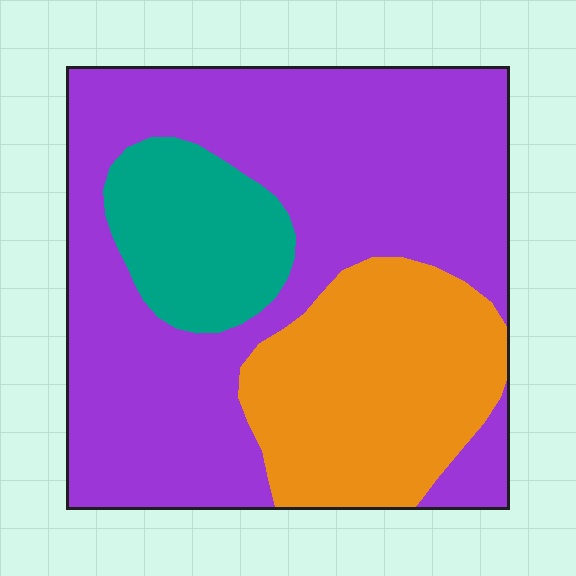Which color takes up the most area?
Purple, at roughly 60%.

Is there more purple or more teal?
Purple.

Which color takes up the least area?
Teal, at roughly 15%.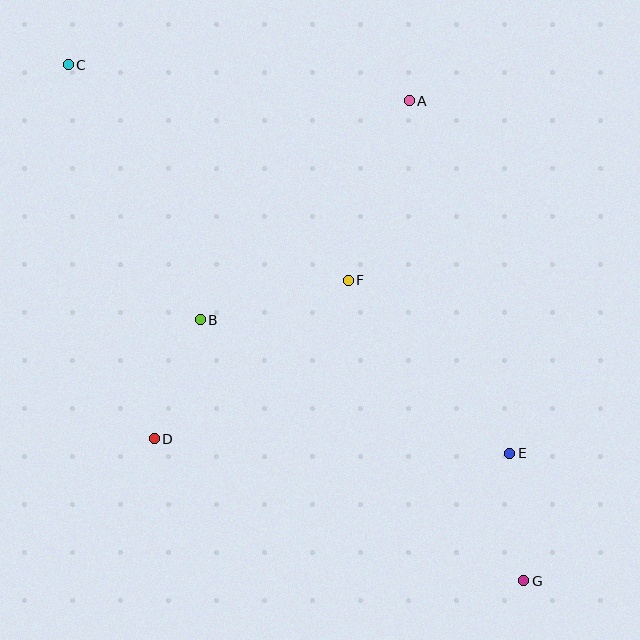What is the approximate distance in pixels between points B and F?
The distance between B and F is approximately 153 pixels.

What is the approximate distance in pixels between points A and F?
The distance between A and F is approximately 190 pixels.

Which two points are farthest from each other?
Points C and G are farthest from each other.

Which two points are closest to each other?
Points B and D are closest to each other.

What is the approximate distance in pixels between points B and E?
The distance between B and E is approximately 337 pixels.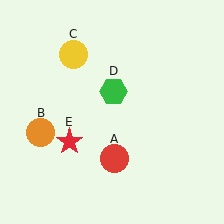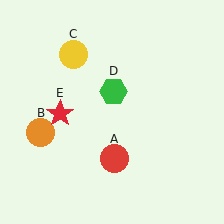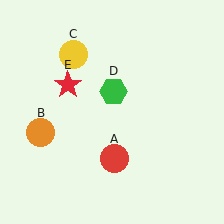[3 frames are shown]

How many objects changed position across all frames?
1 object changed position: red star (object E).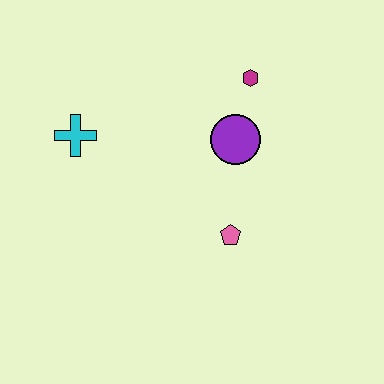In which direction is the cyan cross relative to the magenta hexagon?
The cyan cross is to the left of the magenta hexagon.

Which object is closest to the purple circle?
The magenta hexagon is closest to the purple circle.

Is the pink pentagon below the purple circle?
Yes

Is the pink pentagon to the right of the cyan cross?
Yes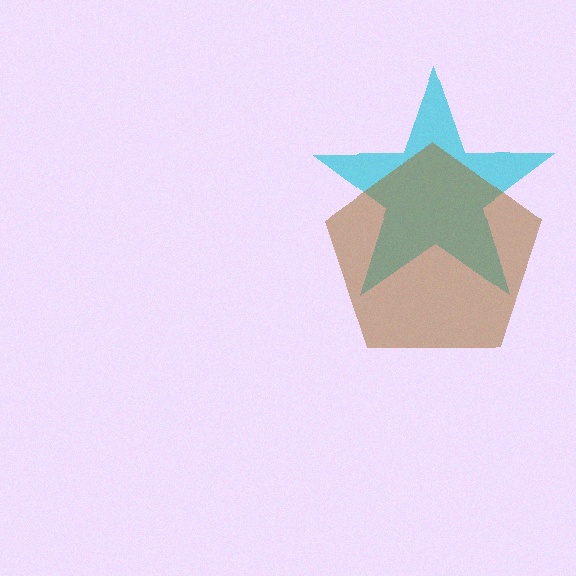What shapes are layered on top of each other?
The layered shapes are: a cyan star, a brown pentagon.